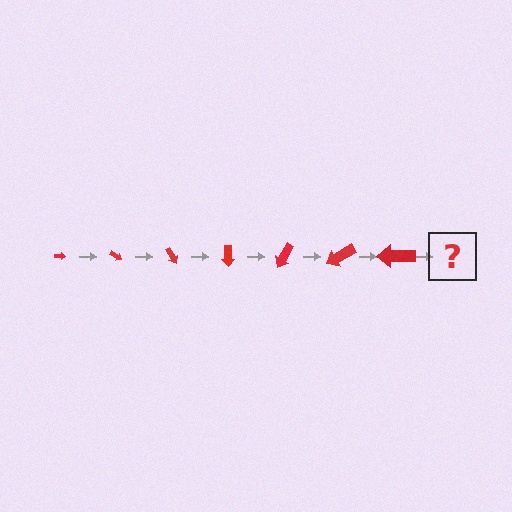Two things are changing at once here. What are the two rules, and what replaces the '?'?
The two rules are that the arrow grows larger each step and it rotates 30 degrees each step. The '?' should be an arrow, larger than the previous one and rotated 210 degrees from the start.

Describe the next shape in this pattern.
It should be an arrow, larger than the previous one and rotated 210 degrees from the start.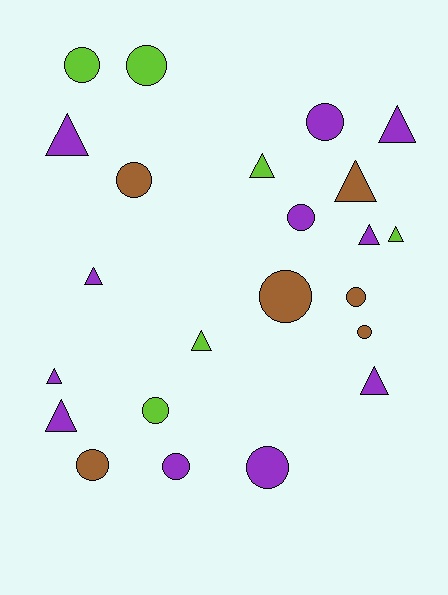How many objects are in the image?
There are 23 objects.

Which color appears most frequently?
Purple, with 11 objects.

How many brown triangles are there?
There is 1 brown triangle.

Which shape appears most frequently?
Circle, with 12 objects.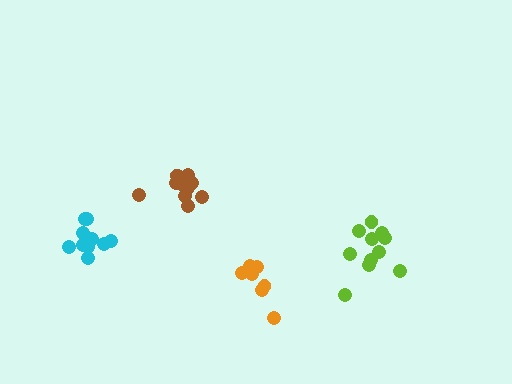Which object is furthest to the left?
The cyan cluster is leftmost.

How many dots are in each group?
Group 1: 11 dots, Group 2: 11 dots, Group 3: 7 dots, Group 4: 11 dots (40 total).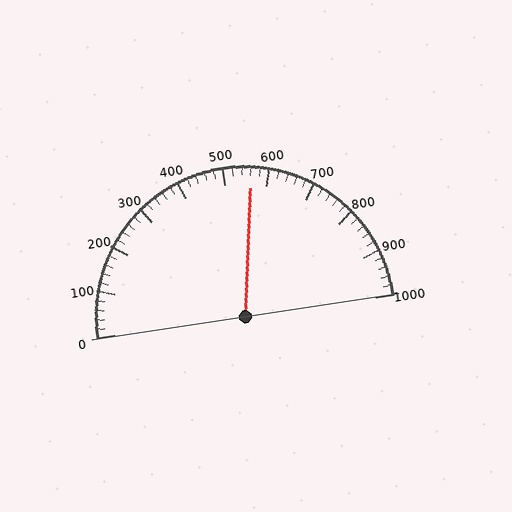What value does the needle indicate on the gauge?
The needle indicates approximately 560.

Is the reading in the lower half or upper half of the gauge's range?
The reading is in the upper half of the range (0 to 1000).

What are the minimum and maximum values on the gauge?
The gauge ranges from 0 to 1000.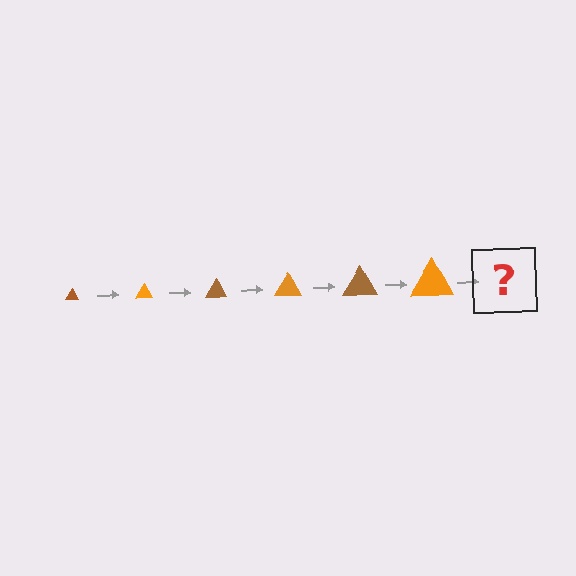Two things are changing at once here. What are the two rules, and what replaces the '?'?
The two rules are that the triangle grows larger each step and the color cycles through brown and orange. The '?' should be a brown triangle, larger than the previous one.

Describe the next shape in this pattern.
It should be a brown triangle, larger than the previous one.